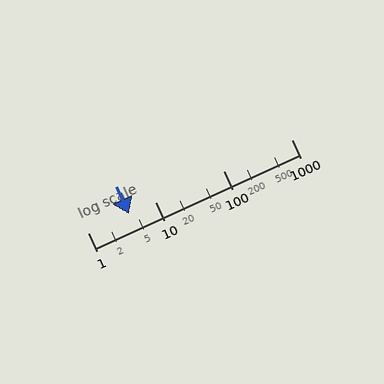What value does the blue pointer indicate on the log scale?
The pointer indicates approximately 4.1.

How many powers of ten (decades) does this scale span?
The scale spans 3 decades, from 1 to 1000.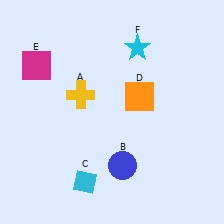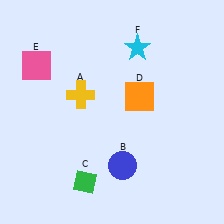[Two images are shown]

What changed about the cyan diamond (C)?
In Image 1, C is cyan. In Image 2, it changed to green.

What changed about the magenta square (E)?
In Image 1, E is magenta. In Image 2, it changed to pink.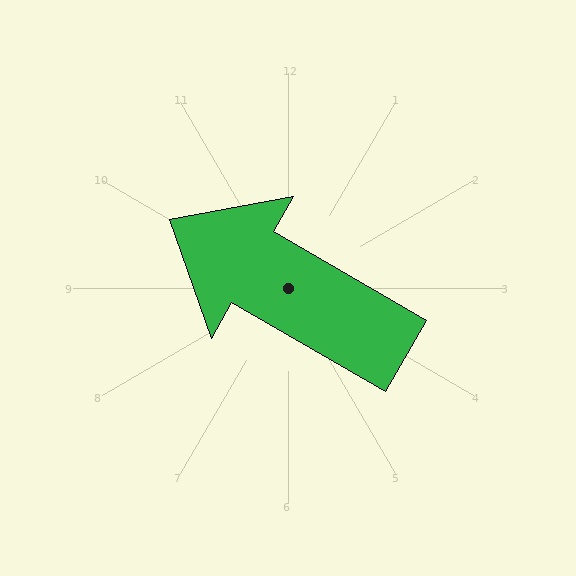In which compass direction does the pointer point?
Northwest.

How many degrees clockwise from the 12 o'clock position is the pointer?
Approximately 300 degrees.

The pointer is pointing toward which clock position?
Roughly 10 o'clock.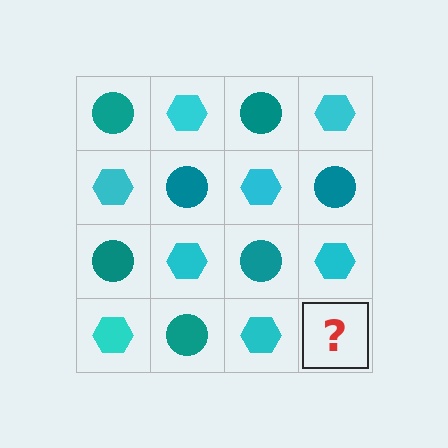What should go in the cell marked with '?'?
The missing cell should contain a teal circle.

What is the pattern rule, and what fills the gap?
The rule is that it alternates teal circle and cyan hexagon in a checkerboard pattern. The gap should be filled with a teal circle.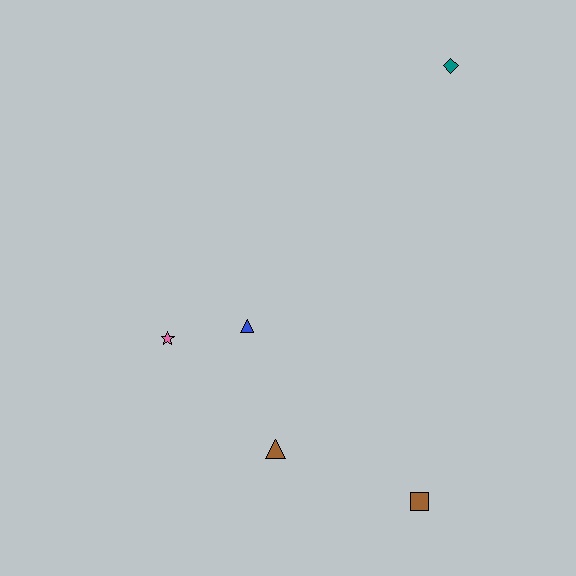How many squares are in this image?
There is 1 square.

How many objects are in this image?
There are 5 objects.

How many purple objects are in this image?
There are no purple objects.